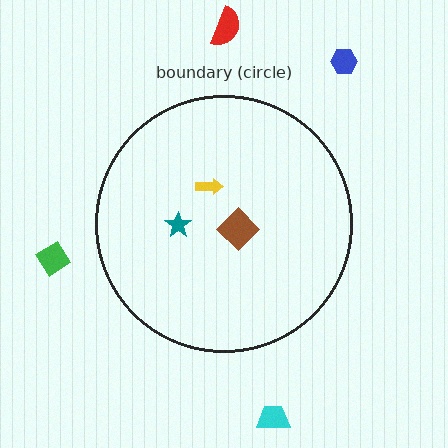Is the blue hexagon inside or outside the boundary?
Outside.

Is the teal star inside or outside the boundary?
Inside.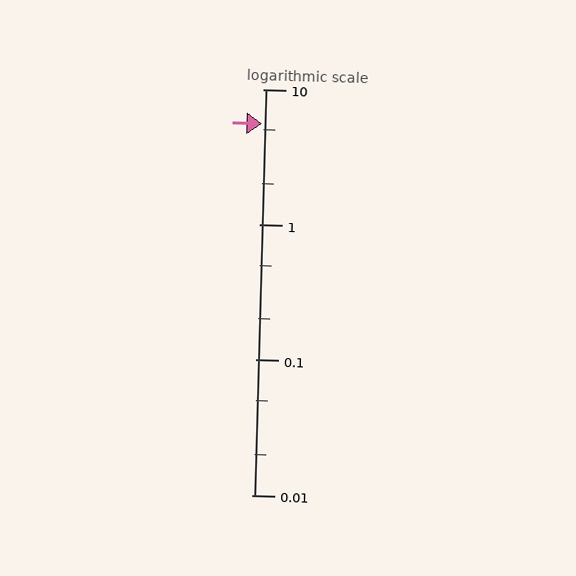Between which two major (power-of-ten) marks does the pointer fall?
The pointer is between 1 and 10.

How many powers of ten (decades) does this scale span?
The scale spans 3 decades, from 0.01 to 10.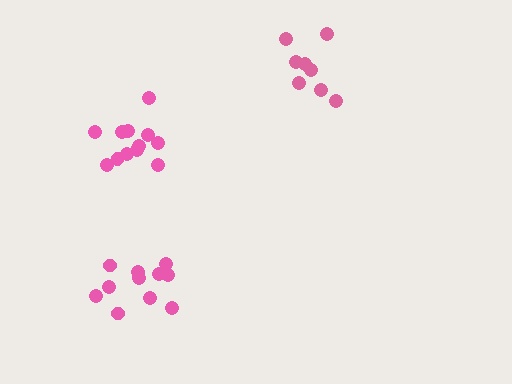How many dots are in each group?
Group 1: 8 dots, Group 2: 12 dots, Group 3: 11 dots (31 total).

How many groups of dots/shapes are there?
There are 3 groups.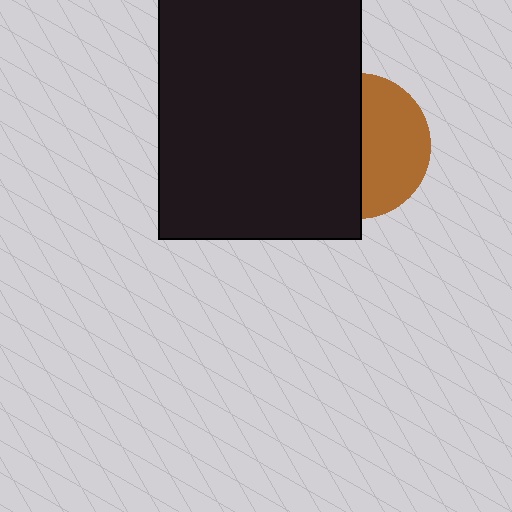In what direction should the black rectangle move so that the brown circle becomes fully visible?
The black rectangle should move left. That is the shortest direction to clear the overlap and leave the brown circle fully visible.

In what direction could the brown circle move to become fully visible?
The brown circle could move right. That would shift it out from behind the black rectangle entirely.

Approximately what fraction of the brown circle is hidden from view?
Roughly 53% of the brown circle is hidden behind the black rectangle.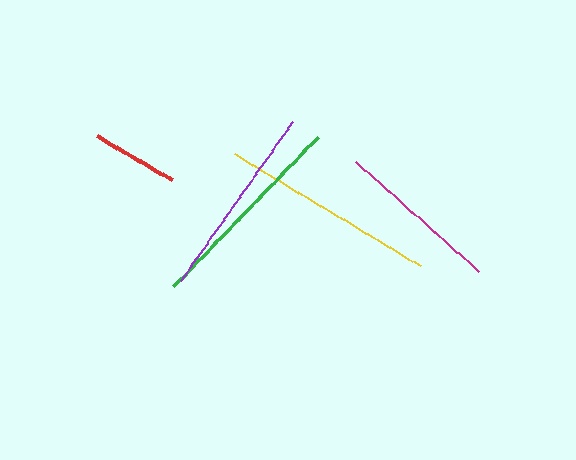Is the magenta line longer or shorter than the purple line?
The purple line is longer than the magenta line.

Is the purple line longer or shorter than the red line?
The purple line is longer than the red line.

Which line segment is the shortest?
The red line is the shortest at approximately 86 pixels.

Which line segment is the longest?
The yellow line is the longest at approximately 217 pixels.